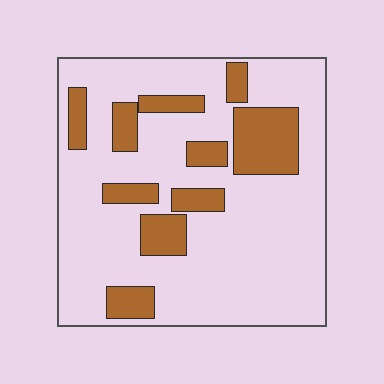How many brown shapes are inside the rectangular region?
10.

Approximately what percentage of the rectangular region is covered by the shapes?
Approximately 20%.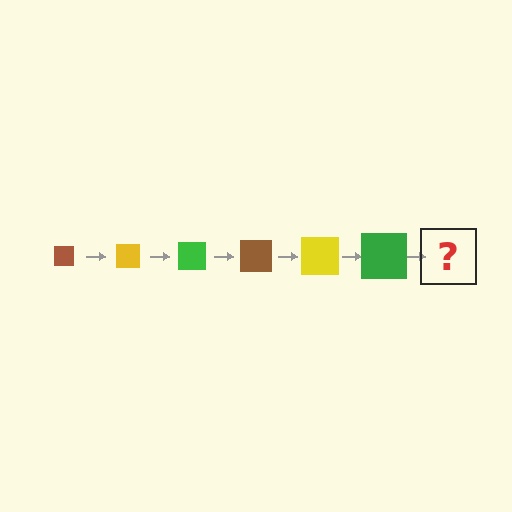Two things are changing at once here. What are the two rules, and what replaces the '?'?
The two rules are that the square grows larger each step and the color cycles through brown, yellow, and green. The '?' should be a brown square, larger than the previous one.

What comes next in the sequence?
The next element should be a brown square, larger than the previous one.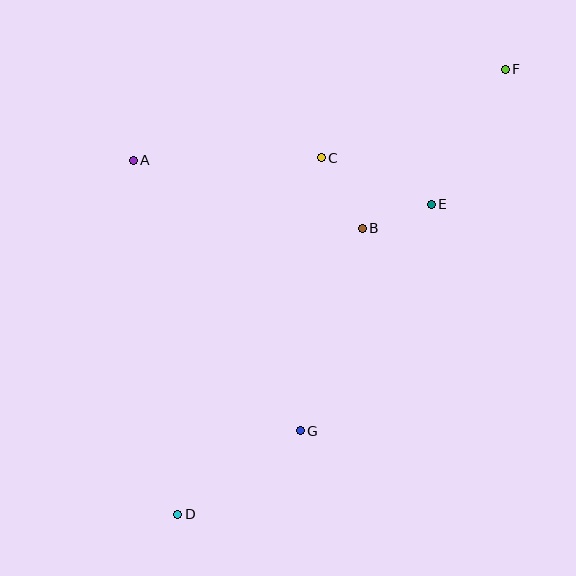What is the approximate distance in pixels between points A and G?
The distance between A and G is approximately 318 pixels.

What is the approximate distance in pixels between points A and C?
The distance between A and C is approximately 188 pixels.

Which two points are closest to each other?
Points B and E are closest to each other.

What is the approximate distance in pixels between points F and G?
The distance between F and G is approximately 416 pixels.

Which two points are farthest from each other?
Points D and F are farthest from each other.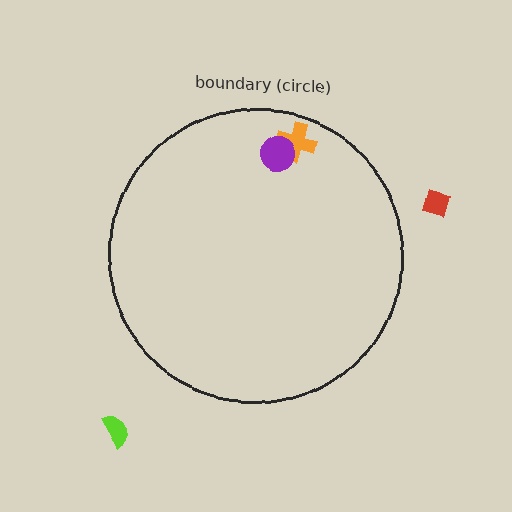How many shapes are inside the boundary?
2 inside, 2 outside.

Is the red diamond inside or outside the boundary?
Outside.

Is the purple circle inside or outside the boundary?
Inside.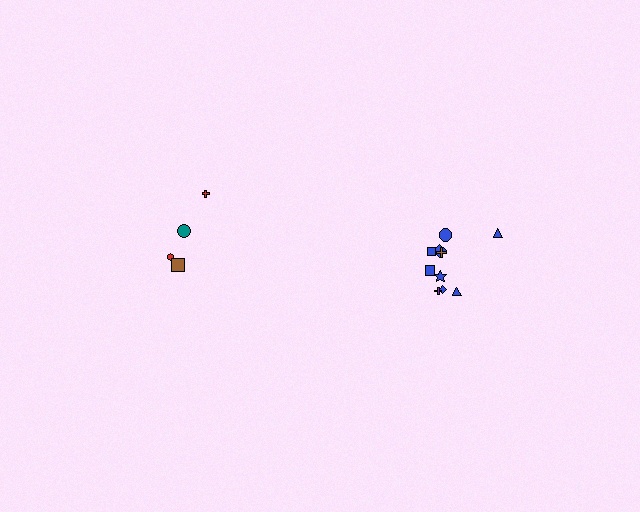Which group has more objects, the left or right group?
The right group.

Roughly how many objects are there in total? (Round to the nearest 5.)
Roughly 15 objects in total.